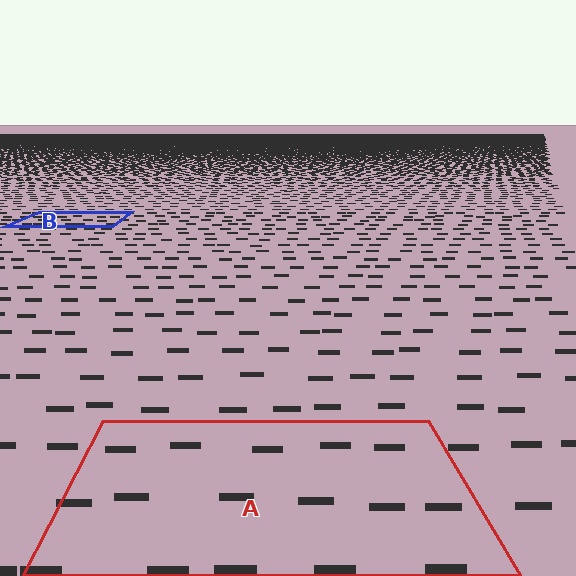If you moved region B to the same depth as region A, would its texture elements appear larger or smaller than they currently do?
They would appear larger. At a closer depth, the same texture elements are projected at a bigger on-screen size.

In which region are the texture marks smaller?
The texture marks are smaller in region B, because it is farther away.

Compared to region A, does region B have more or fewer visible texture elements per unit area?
Region B has more texture elements per unit area — they are packed more densely because it is farther away.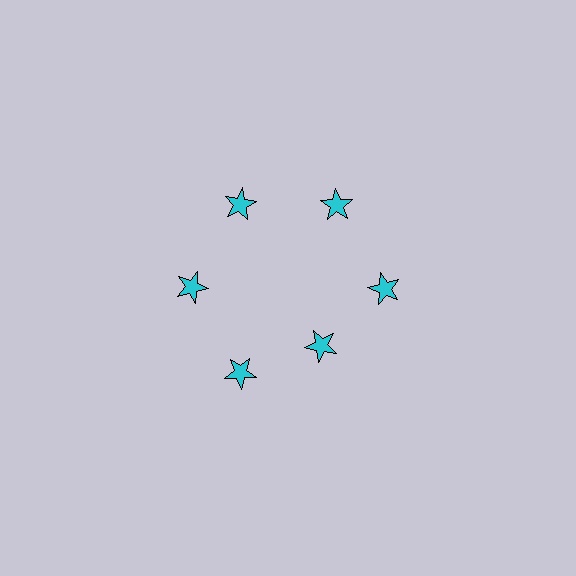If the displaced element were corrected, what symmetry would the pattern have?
It would have 6-fold rotational symmetry — the pattern would map onto itself every 60 degrees.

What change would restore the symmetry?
The symmetry would be restored by moving it outward, back onto the ring so that all 6 stars sit at equal angles and equal distance from the center.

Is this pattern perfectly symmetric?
No. The 6 cyan stars are arranged in a ring, but one element near the 5 o'clock position is pulled inward toward the center, breaking the 6-fold rotational symmetry.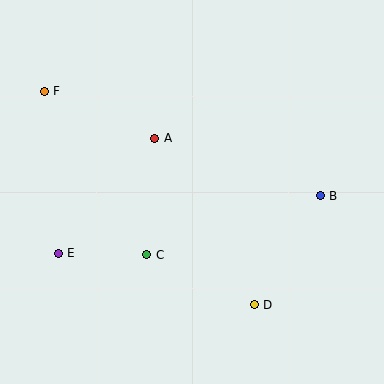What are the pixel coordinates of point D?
Point D is at (254, 305).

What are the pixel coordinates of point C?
Point C is at (147, 255).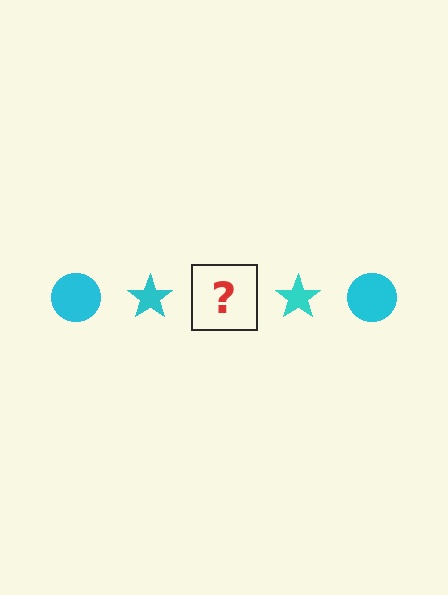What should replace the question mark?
The question mark should be replaced with a cyan circle.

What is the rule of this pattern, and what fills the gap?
The rule is that the pattern cycles through circle, star shapes in cyan. The gap should be filled with a cyan circle.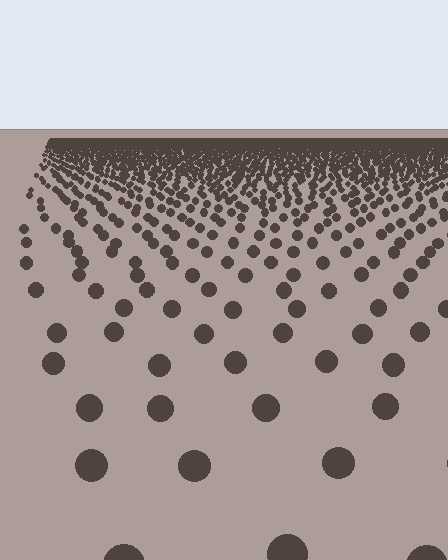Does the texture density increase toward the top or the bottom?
Density increases toward the top.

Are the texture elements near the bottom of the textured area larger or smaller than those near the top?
Larger. Near the bottom, elements are closer to the viewer and appear at a bigger on-screen size.